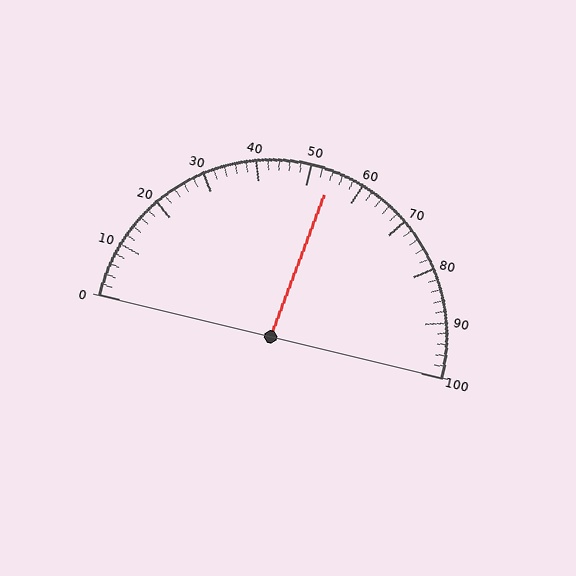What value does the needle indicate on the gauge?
The needle indicates approximately 54.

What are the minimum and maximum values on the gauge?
The gauge ranges from 0 to 100.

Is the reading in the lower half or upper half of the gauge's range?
The reading is in the upper half of the range (0 to 100).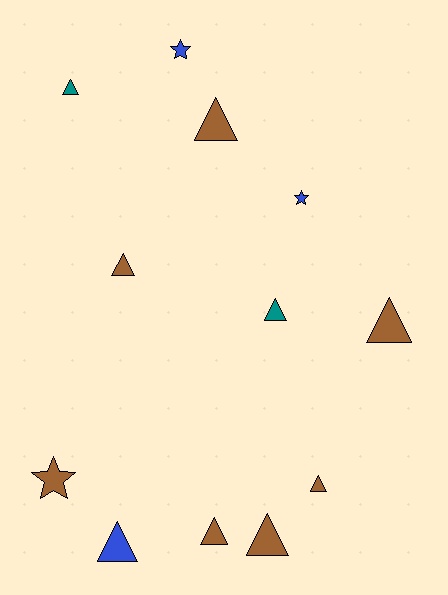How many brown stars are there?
There is 1 brown star.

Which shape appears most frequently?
Triangle, with 9 objects.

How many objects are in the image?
There are 12 objects.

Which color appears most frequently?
Brown, with 7 objects.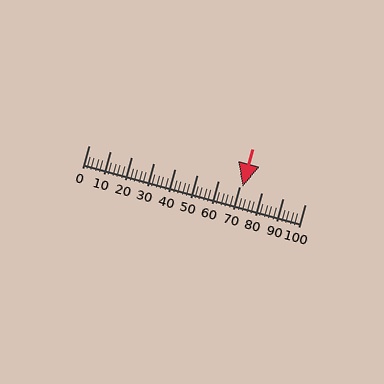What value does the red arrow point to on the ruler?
The red arrow points to approximately 71.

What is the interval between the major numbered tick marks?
The major tick marks are spaced 10 units apart.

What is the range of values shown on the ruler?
The ruler shows values from 0 to 100.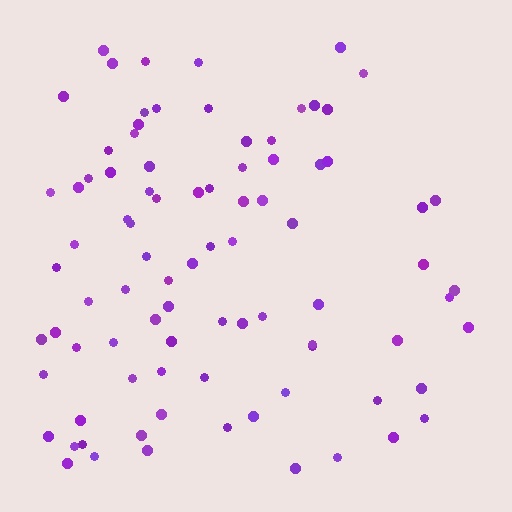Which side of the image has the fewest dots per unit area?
The right.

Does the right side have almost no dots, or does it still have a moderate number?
Still a moderate number, just noticeably fewer than the left.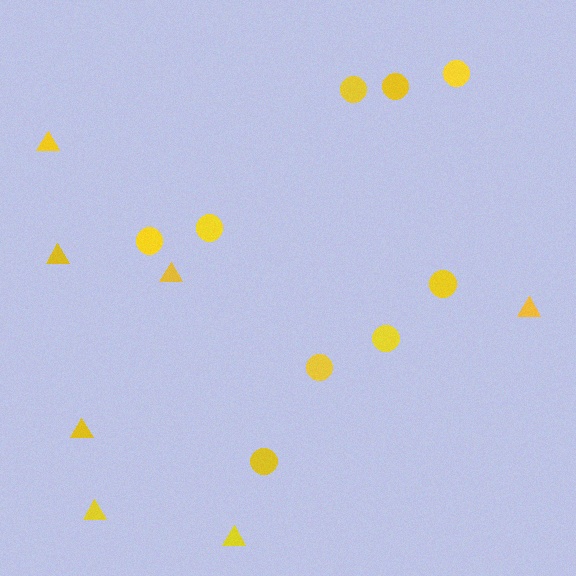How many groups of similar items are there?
There are 2 groups: one group of circles (9) and one group of triangles (7).